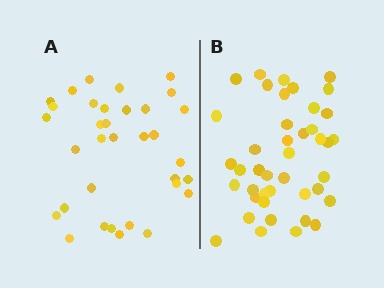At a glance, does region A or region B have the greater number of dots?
Region B (the right region) has more dots.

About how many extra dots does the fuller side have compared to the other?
Region B has roughly 8 or so more dots than region A.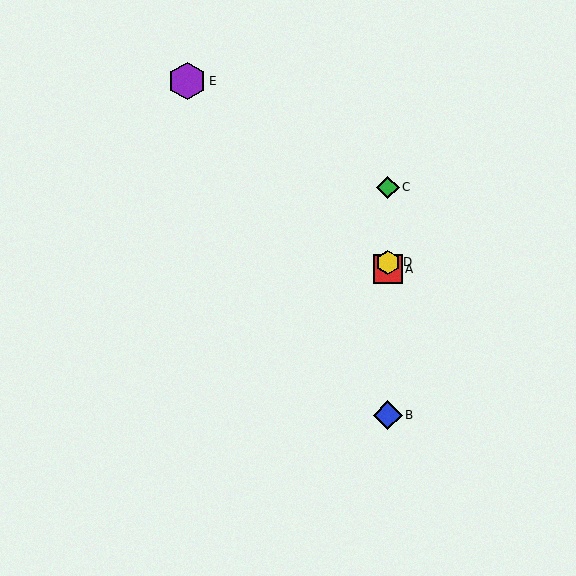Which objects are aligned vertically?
Objects A, B, C, D are aligned vertically.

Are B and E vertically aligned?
No, B is at x≈388 and E is at x≈187.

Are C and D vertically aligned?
Yes, both are at x≈388.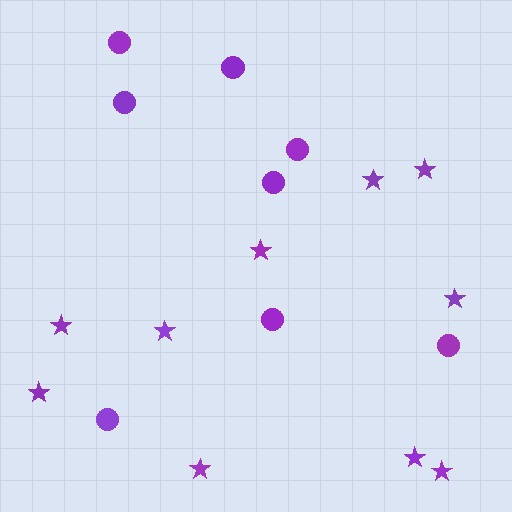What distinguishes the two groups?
There are 2 groups: one group of stars (10) and one group of circles (8).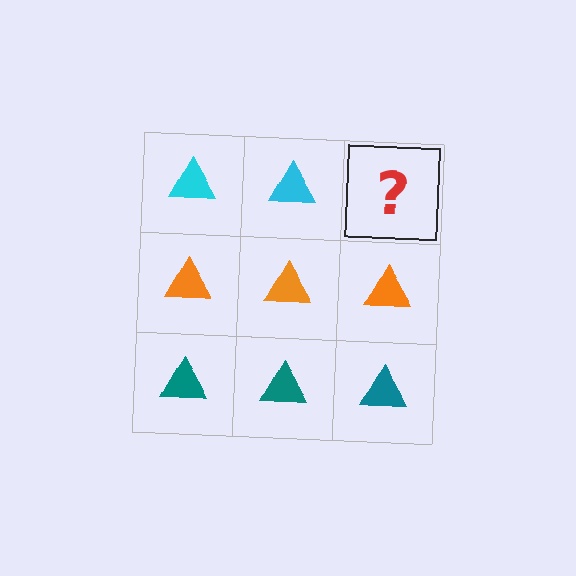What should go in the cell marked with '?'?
The missing cell should contain a cyan triangle.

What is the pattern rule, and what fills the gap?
The rule is that each row has a consistent color. The gap should be filled with a cyan triangle.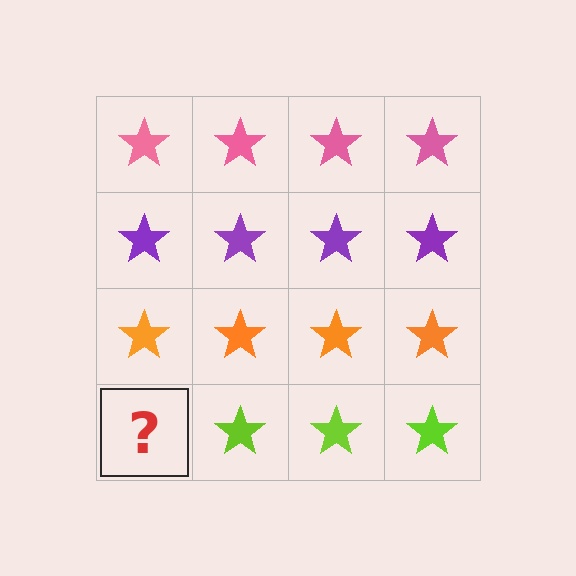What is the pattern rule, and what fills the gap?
The rule is that each row has a consistent color. The gap should be filled with a lime star.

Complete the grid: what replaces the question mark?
The question mark should be replaced with a lime star.